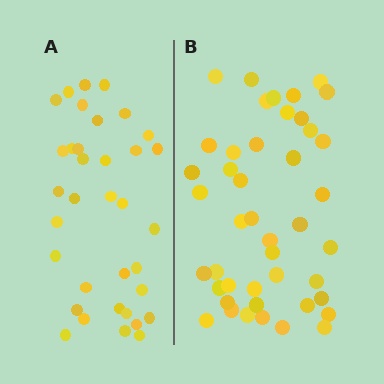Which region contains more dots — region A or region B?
Region B (the right region) has more dots.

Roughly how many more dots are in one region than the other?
Region B has roughly 8 or so more dots than region A.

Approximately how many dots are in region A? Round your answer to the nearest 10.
About 40 dots. (The exact count is 35, which rounds to 40.)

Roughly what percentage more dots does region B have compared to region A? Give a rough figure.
About 25% more.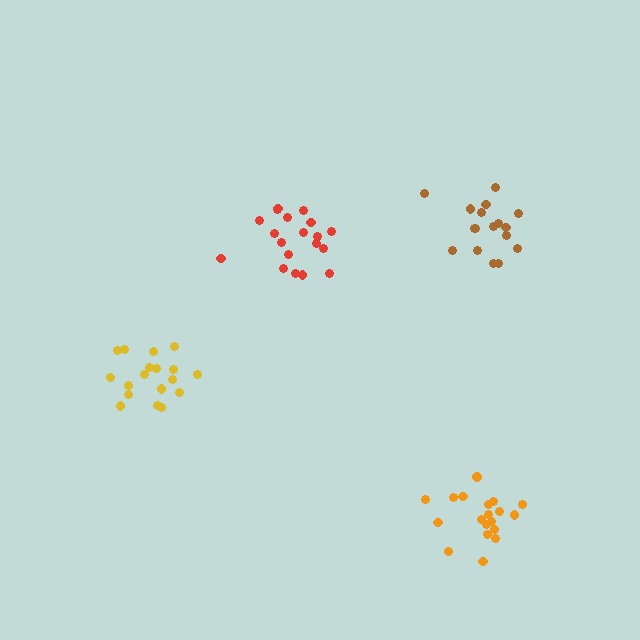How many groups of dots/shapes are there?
There are 4 groups.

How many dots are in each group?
Group 1: 18 dots, Group 2: 19 dots, Group 3: 17 dots, Group 4: 19 dots (73 total).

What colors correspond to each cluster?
The clusters are colored: yellow, orange, brown, red.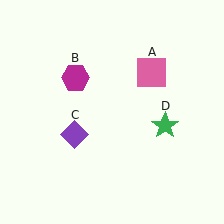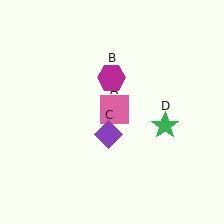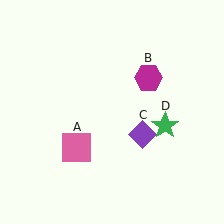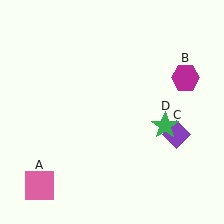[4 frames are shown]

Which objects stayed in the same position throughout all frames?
Green star (object D) remained stationary.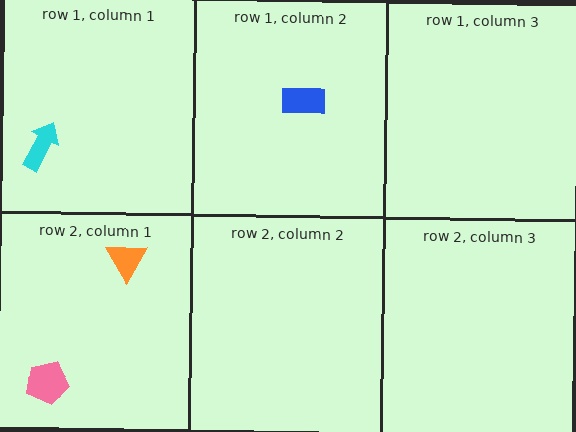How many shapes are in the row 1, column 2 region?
1.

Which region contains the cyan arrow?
The row 1, column 1 region.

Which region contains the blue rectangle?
The row 1, column 2 region.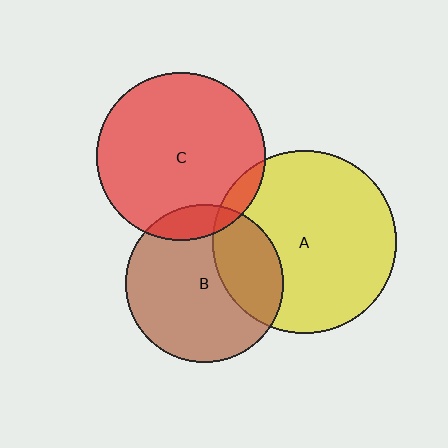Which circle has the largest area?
Circle A (yellow).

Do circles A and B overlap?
Yes.